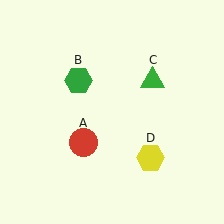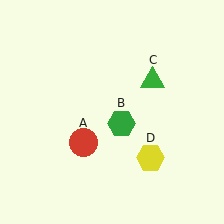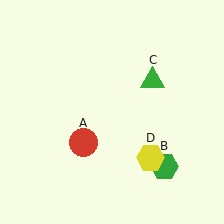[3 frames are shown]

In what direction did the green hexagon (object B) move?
The green hexagon (object B) moved down and to the right.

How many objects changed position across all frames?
1 object changed position: green hexagon (object B).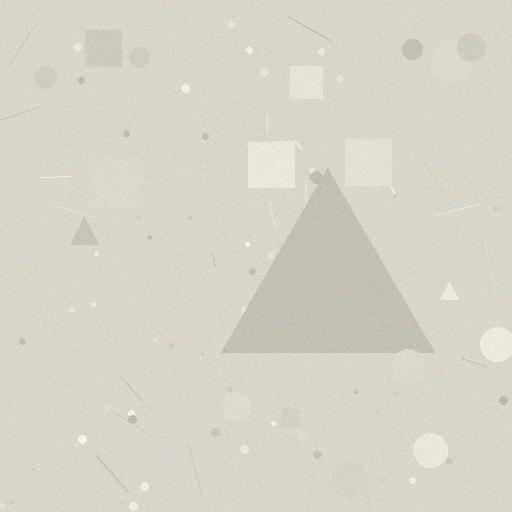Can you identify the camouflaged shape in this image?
The camouflaged shape is a triangle.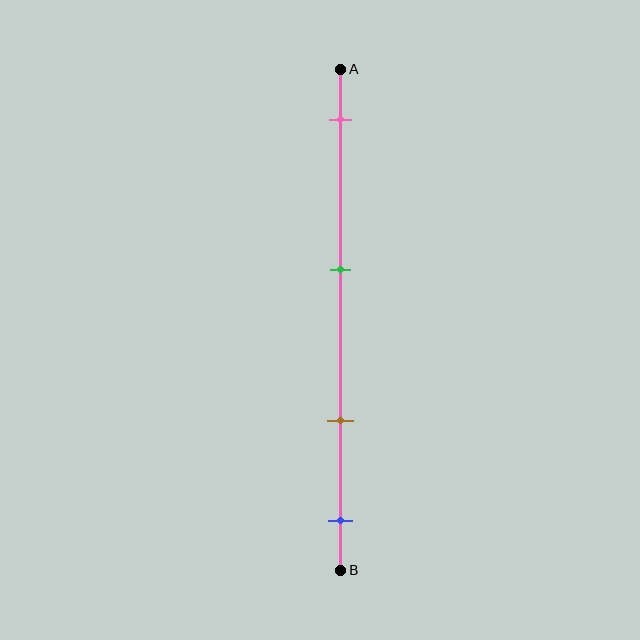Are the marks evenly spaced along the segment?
No, the marks are not evenly spaced.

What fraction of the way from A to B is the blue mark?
The blue mark is approximately 90% (0.9) of the way from A to B.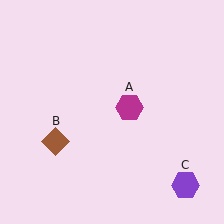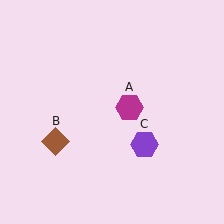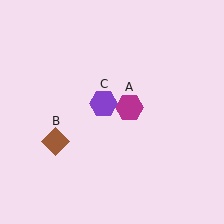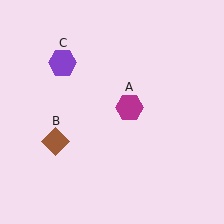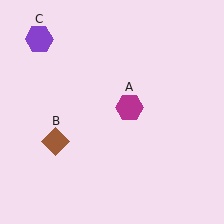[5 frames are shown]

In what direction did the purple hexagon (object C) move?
The purple hexagon (object C) moved up and to the left.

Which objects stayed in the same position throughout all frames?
Magenta hexagon (object A) and brown diamond (object B) remained stationary.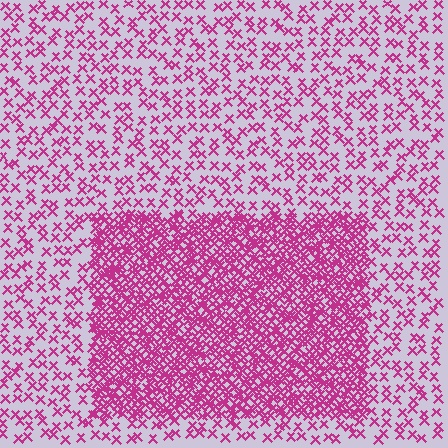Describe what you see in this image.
The image contains small magenta elements arranged at two different densities. A rectangle-shaped region is visible where the elements are more densely packed than the surrounding area.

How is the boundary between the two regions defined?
The boundary is defined by a change in element density (approximately 3.0x ratio). All elements are the same color, size, and shape.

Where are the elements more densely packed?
The elements are more densely packed inside the rectangle boundary.